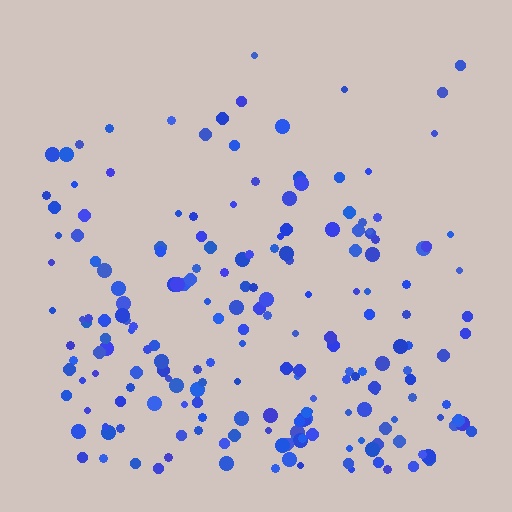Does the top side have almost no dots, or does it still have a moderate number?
Still a moderate number, just noticeably fewer than the bottom.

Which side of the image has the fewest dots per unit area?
The top.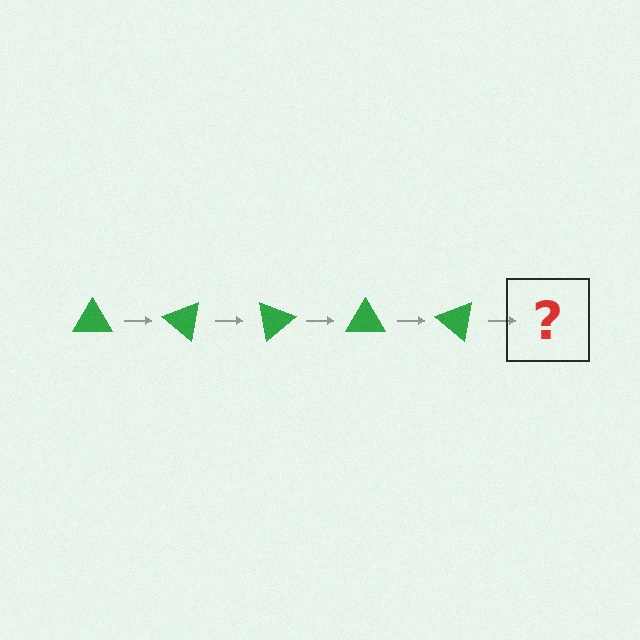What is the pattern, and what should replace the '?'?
The pattern is that the triangle rotates 40 degrees each step. The '?' should be a green triangle rotated 200 degrees.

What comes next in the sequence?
The next element should be a green triangle rotated 200 degrees.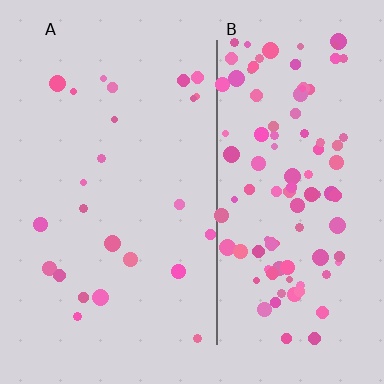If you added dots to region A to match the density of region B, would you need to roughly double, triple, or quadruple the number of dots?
Approximately quadruple.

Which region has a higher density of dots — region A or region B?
B (the right).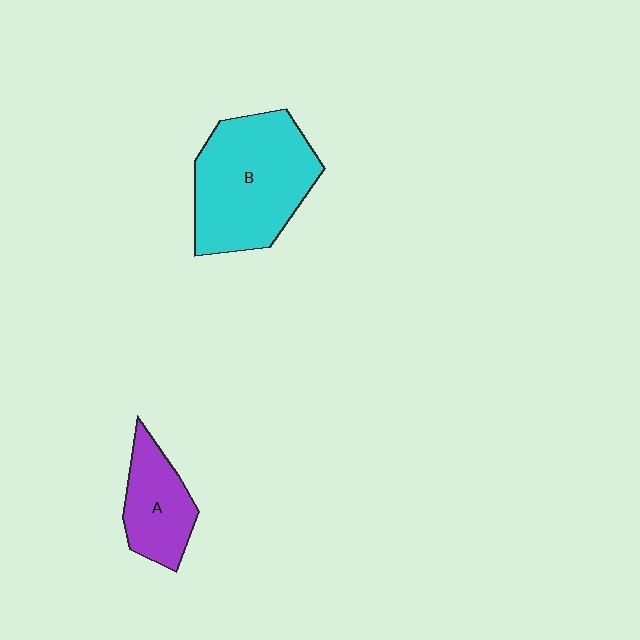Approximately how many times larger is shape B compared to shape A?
Approximately 2.0 times.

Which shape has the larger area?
Shape B (cyan).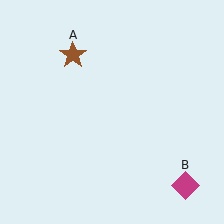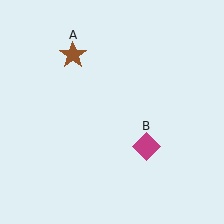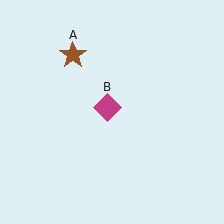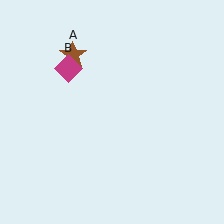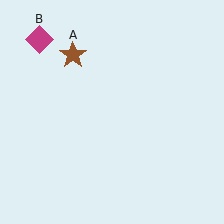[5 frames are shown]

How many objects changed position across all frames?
1 object changed position: magenta diamond (object B).